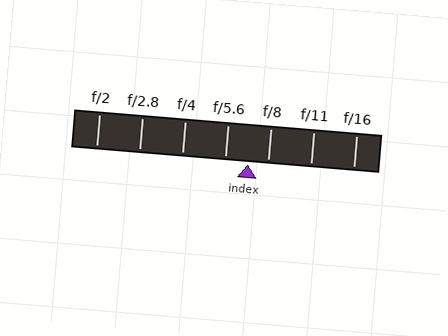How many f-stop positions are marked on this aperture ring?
There are 7 f-stop positions marked.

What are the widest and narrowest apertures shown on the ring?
The widest aperture shown is f/2 and the narrowest is f/16.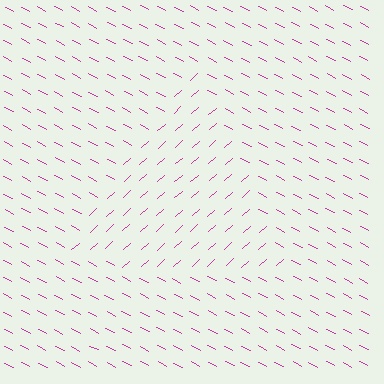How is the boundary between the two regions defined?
The boundary is defined purely by a change in line orientation (approximately 69 degrees difference). All lines are the same color and thickness.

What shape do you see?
I see a triangle.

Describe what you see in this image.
The image is filled with small magenta line segments. A triangle region in the image has lines oriented differently from the surrounding lines, creating a visible texture boundary.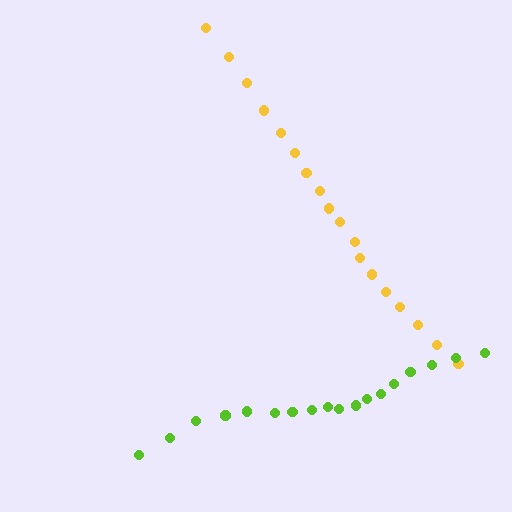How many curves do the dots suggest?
There are 2 distinct paths.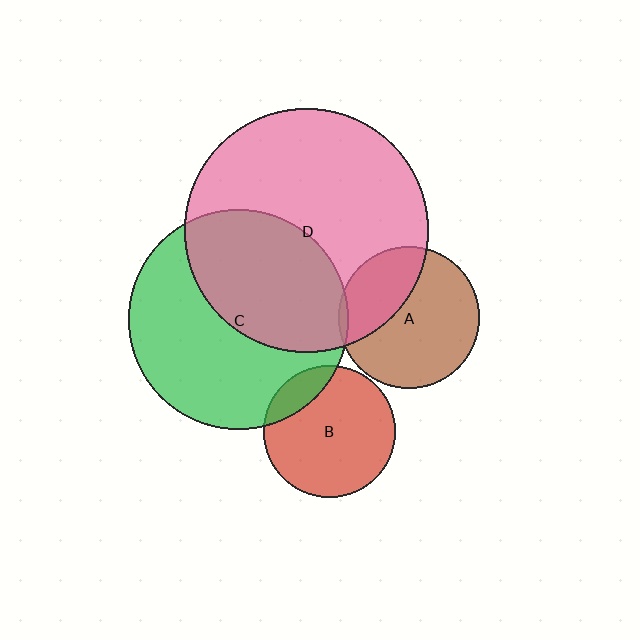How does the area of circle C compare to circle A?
Approximately 2.4 times.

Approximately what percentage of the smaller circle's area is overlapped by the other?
Approximately 45%.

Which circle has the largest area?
Circle D (pink).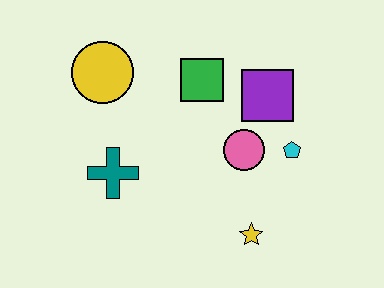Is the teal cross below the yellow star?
No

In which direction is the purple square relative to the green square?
The purple square is to the right of the green square.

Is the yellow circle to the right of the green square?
No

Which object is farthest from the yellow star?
The yellow circle is farthest from the yellow star.